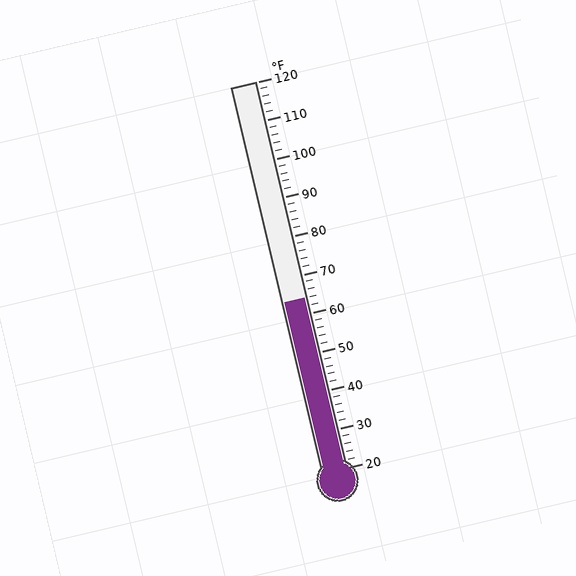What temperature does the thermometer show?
The thermometer shows approximately 64°F.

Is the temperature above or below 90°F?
The temperature is below 90°F.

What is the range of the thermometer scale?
The thermometer scale ranges from 20°F to 120°F.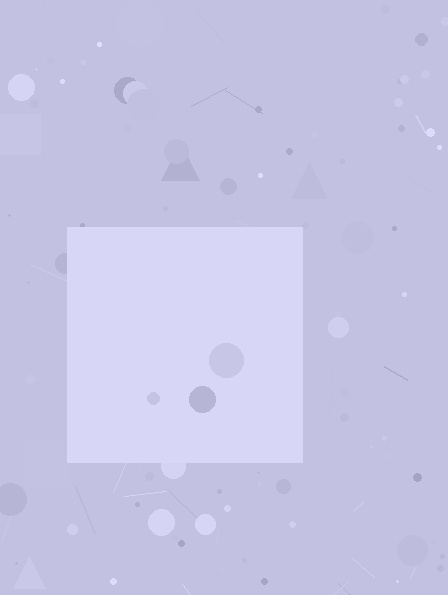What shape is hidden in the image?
A square is hidden in the image.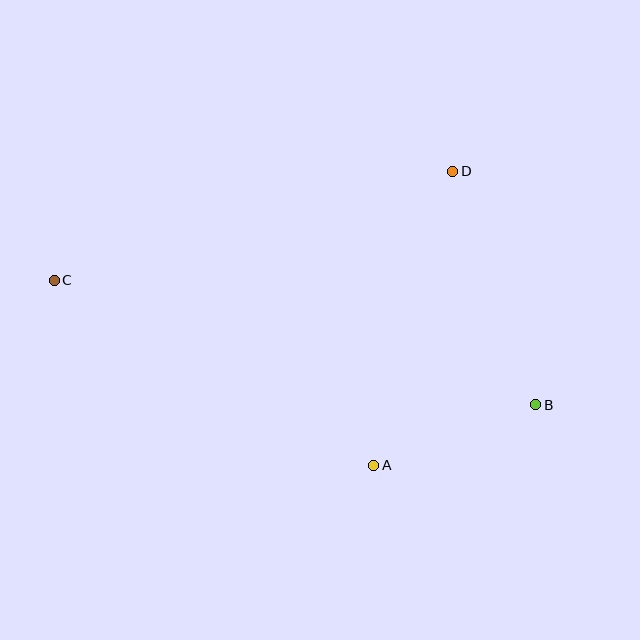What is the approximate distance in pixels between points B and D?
The distance between B and D is approximately 248 pixels.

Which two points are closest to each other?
Points A and B are closest to each other.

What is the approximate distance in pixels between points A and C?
The distance between A and C is approximately 369 pixels.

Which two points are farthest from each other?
Points B and C are farthest from each other.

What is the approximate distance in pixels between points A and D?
The distance between A and D is approximately 305 pixels.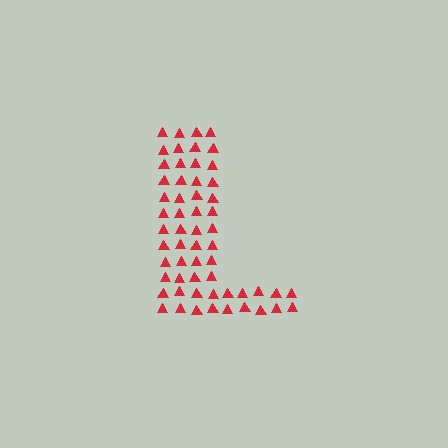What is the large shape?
The large shape is the letter L.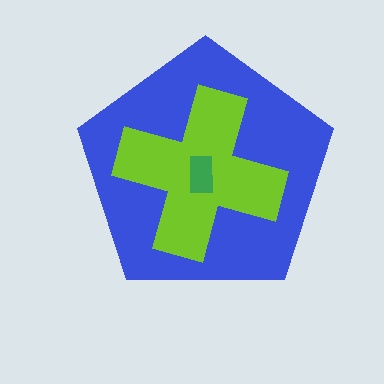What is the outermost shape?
The blue pentagon.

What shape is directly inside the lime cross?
The green rectangle.